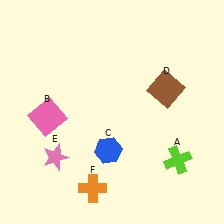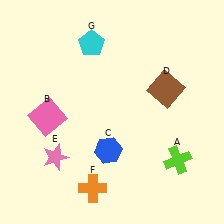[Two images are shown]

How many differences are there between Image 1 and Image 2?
There is 1 difference between the two images.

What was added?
A cyan pentagon (G) was added in Image 2.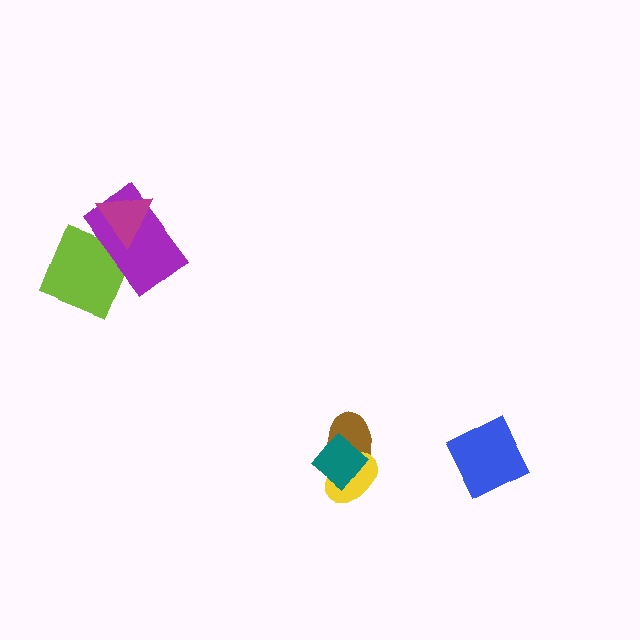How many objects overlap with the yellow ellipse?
2 objects overlap with the yellow ellipse.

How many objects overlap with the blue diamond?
0 objects overlap with the blue diamond.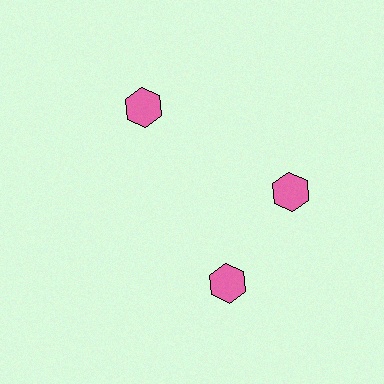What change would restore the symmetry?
The symmetry would be restored by rotating it back into even spacing with its neighbors so that all 3 hexagons sit at equal angles and equal distance from the center.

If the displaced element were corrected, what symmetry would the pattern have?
It would have 3-fold rotational symmetry — the pattern would map onto itself every 120 degrees.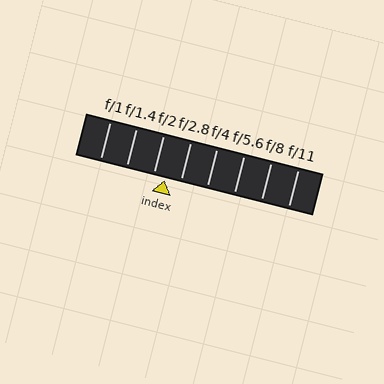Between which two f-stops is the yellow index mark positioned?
The index mark is between f/2 and f/2.8.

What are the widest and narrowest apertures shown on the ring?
The widest aperture shown is f/1 and the narrowest is f/11.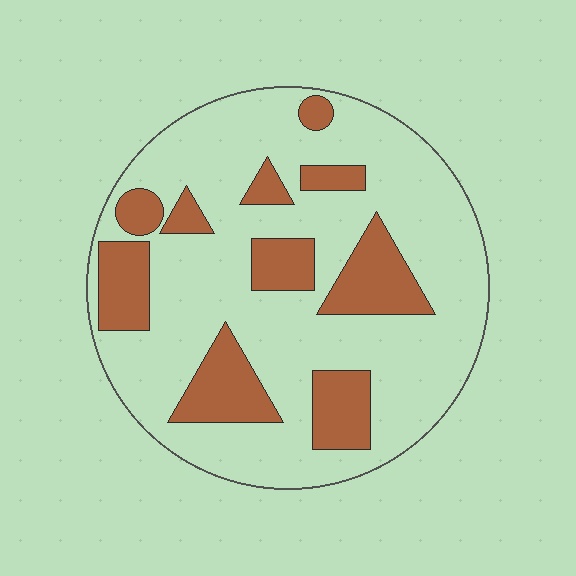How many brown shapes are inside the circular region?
10.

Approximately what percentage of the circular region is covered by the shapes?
Approximately 25%.